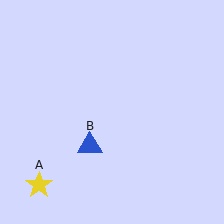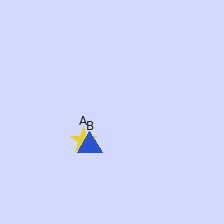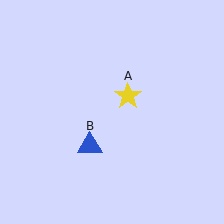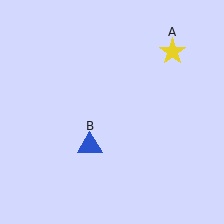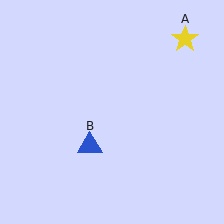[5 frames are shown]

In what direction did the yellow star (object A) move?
The yellow star (object A) moved up and to the right.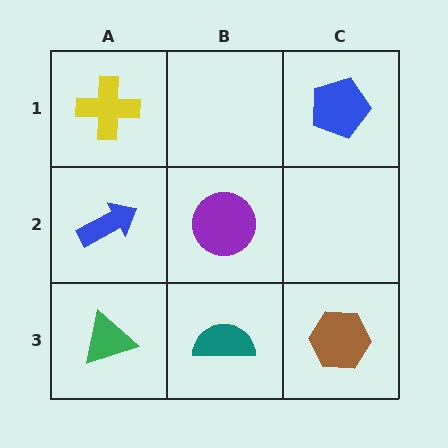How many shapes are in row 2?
2 shapes.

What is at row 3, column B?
A teal semicircle.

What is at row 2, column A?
A blue arrow.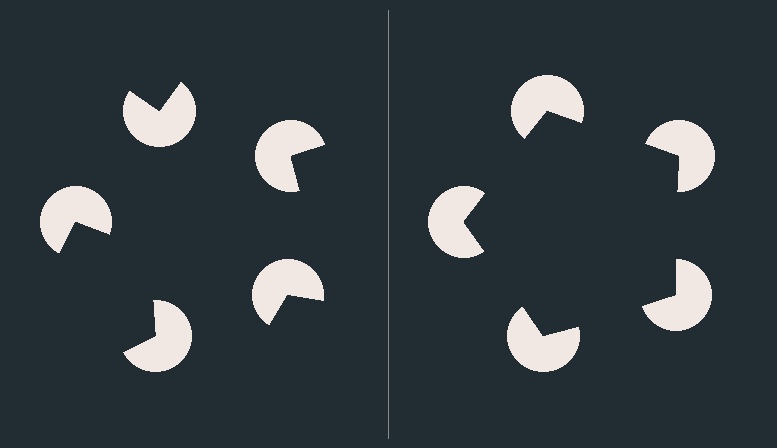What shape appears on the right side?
An illusory pentagon.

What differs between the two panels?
The pac-man discs are positioned identically on both sides; only the wedge orientations differ. On the right they align to a pentagon; on the left they are misaligned.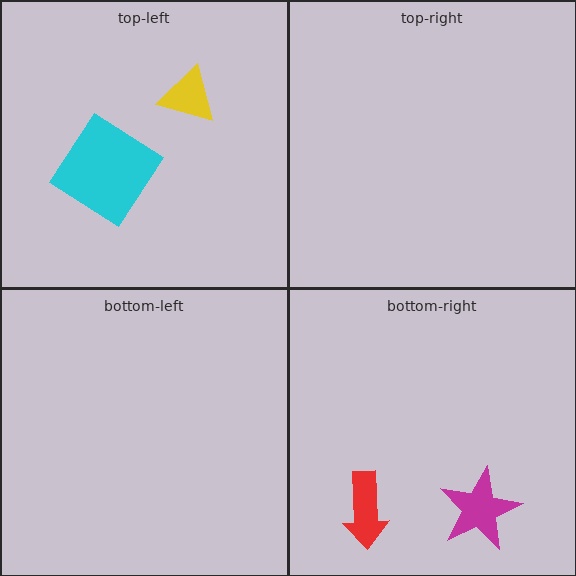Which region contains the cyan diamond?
The top-left region.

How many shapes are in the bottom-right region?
2.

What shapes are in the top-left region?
The yellow triangle, the cyan diamond.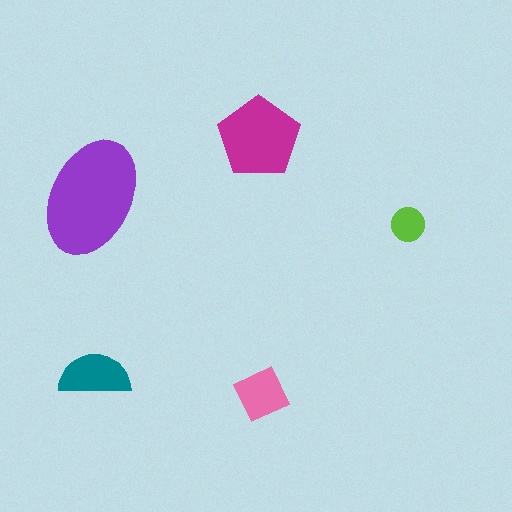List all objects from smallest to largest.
The lime circle, the pink diamond, the teal semicircle, the magenta pentagon, the purple ellipse.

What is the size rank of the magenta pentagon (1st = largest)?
2nd.